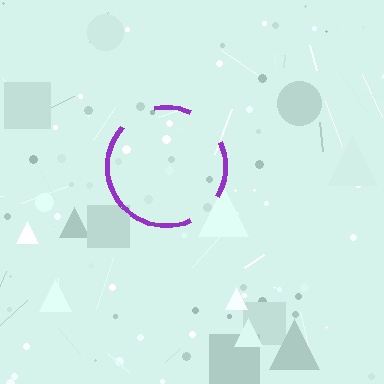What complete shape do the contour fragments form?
The contour fragments form a circle.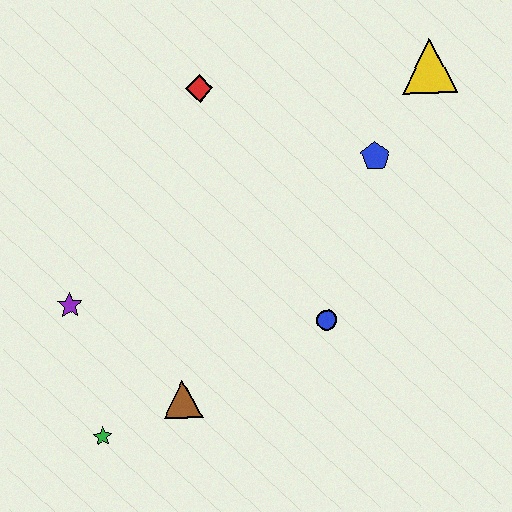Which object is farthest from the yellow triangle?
The green star is farthest from the yellow triangle.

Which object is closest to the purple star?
The green star is closest to the purple star.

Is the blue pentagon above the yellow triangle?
No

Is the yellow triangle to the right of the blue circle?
Yes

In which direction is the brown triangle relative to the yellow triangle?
The brown triangle is below the yellow triangle.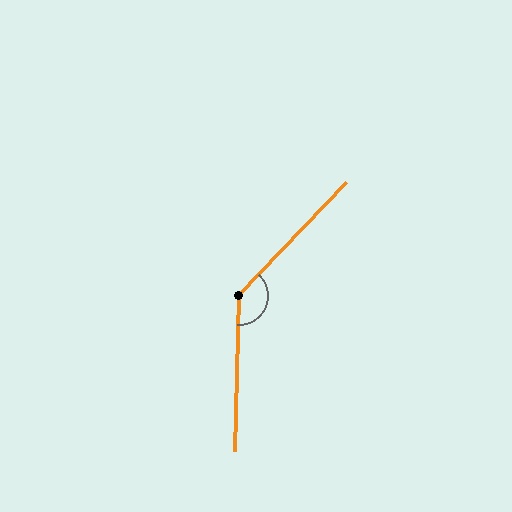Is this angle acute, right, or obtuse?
It is obtuse.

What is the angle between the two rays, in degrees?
Approximately 138 degrees.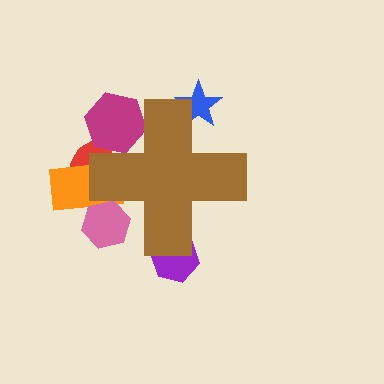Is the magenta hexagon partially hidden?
Yes, the magenta hexagon is partially hidden behind the brown cross.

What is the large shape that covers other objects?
A brown cross.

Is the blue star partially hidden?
Yes, the blue star is partially hidden behind the brown cross.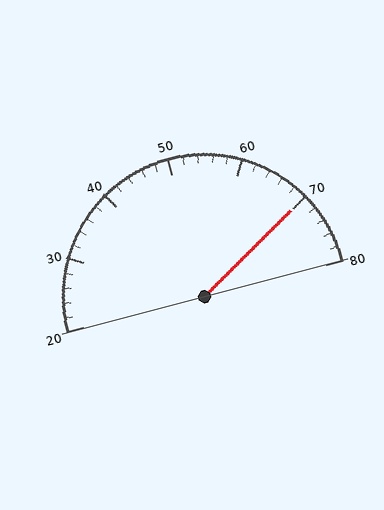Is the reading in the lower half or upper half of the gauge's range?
The reading is in the upper half of the range (20 to 80).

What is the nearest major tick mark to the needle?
The nearest major tick mark is 70.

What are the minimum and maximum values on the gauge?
The gauge ranges from 20 to 80.